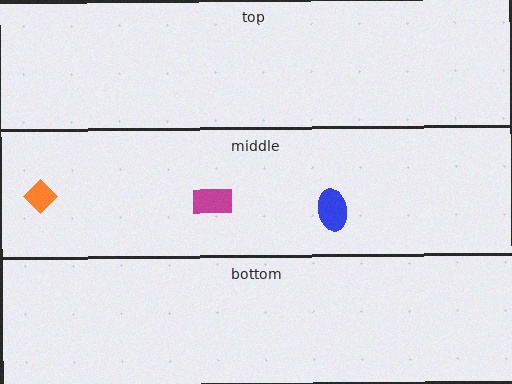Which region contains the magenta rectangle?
The middle region.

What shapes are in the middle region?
The blue ellipse, the orange diamond, the magenta rectangle.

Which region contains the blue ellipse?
The middle region.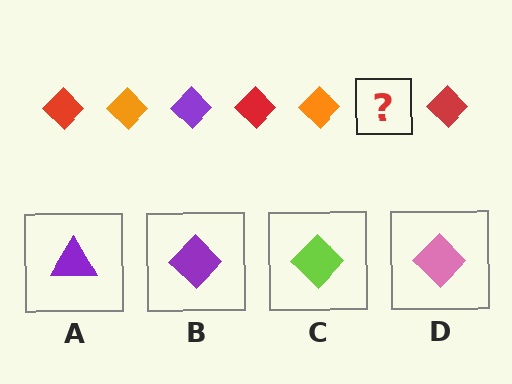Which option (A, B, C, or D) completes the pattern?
B.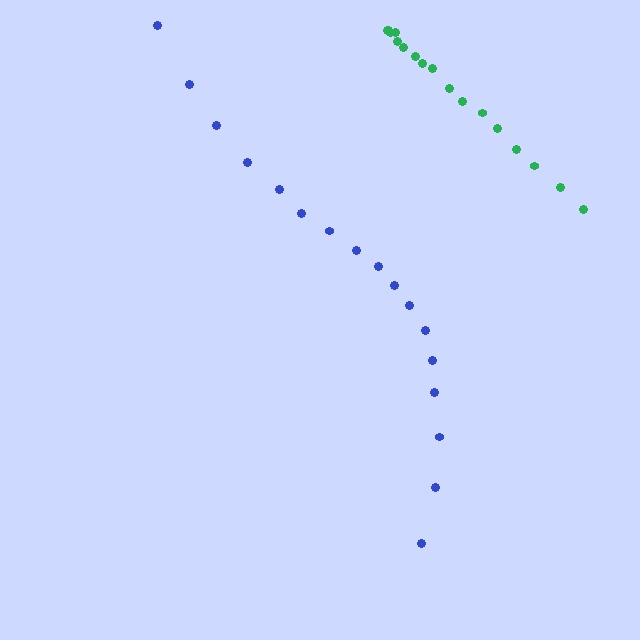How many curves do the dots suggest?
There are 2 distinct paths.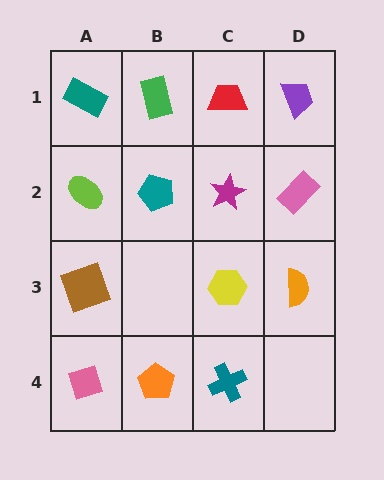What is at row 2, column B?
A teal pentagon.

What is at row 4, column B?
An orange pentagon.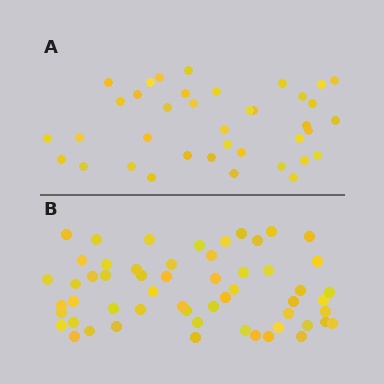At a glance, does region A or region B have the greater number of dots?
Region B (the bottom region) has more dots.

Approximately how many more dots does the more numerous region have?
Region B has approximately 20 more dots than region A.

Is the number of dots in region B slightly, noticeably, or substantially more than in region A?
Region B has substantially more. The ratio is roughly 1.5 to 1.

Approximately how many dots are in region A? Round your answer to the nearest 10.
About 40 dots. (The exact count is 38, which rounds to 40.)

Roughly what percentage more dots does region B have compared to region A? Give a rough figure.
About 45% more.